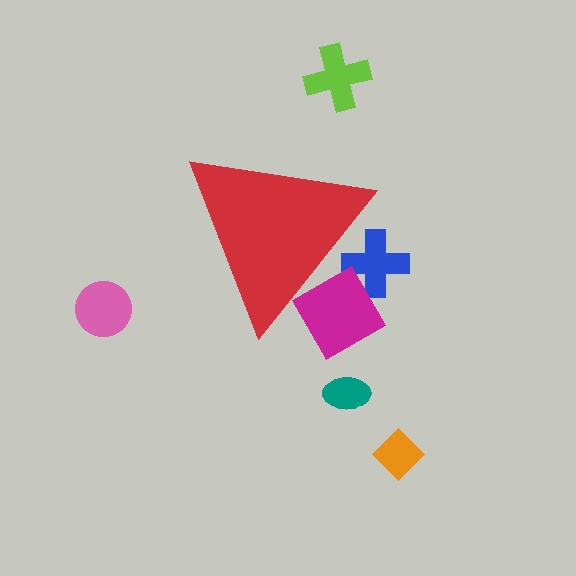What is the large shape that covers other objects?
A red triangle.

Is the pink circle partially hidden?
No, the pink circle is fully visible.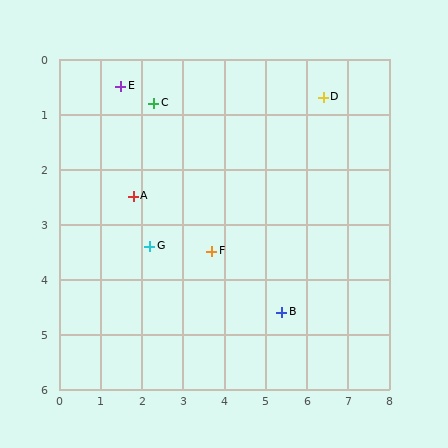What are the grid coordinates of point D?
Point D is at approximately (6.4, 0.7).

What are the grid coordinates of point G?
Point G is at approximately (2.2, 3.4).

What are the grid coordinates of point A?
Point A is at approximately (1.8, 2.5).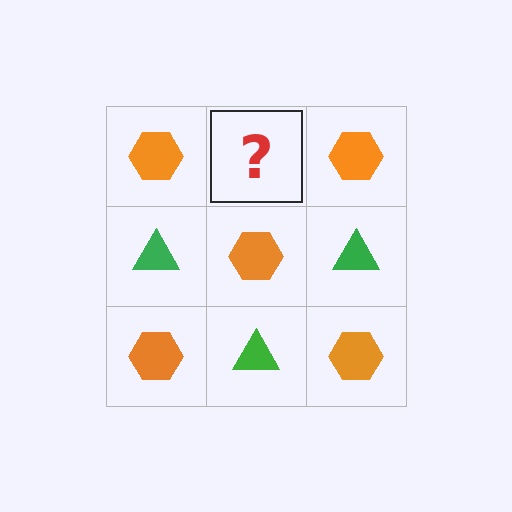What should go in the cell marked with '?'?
The missing cell should contain a green triangle.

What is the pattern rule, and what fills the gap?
The rule is that it alternates orange hexagon and green triangle in a checkerboard pattern. The gap should be filled with a green triangle.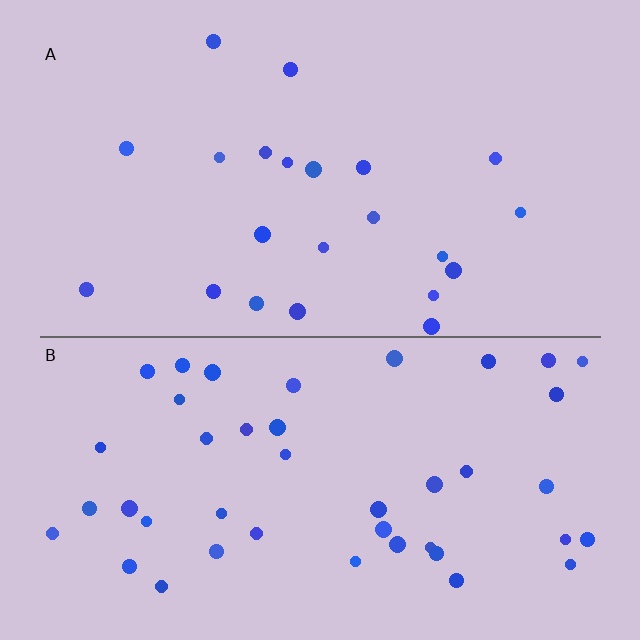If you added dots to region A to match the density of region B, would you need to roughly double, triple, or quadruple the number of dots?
Approximately double.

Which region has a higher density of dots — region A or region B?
B (the bottom).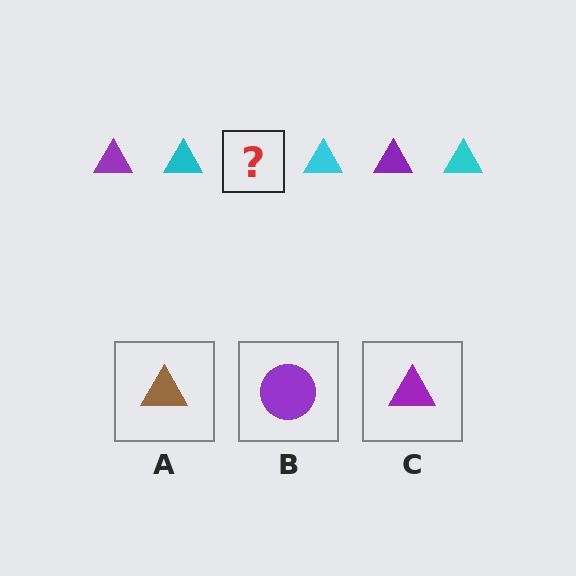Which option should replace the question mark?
Option C.